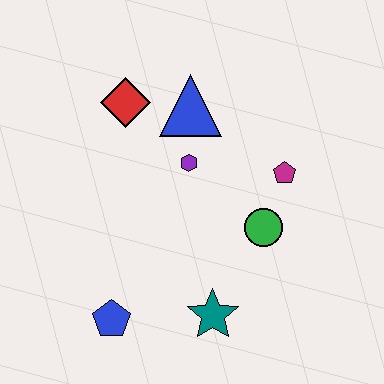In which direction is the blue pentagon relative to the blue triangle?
The blue pentagon is below the blue triangle.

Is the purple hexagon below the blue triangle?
Yes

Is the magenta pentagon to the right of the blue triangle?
Yes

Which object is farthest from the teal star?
The red diamond is farthest from the teal star.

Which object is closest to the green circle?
The magenta pentagon is closest to the green circle.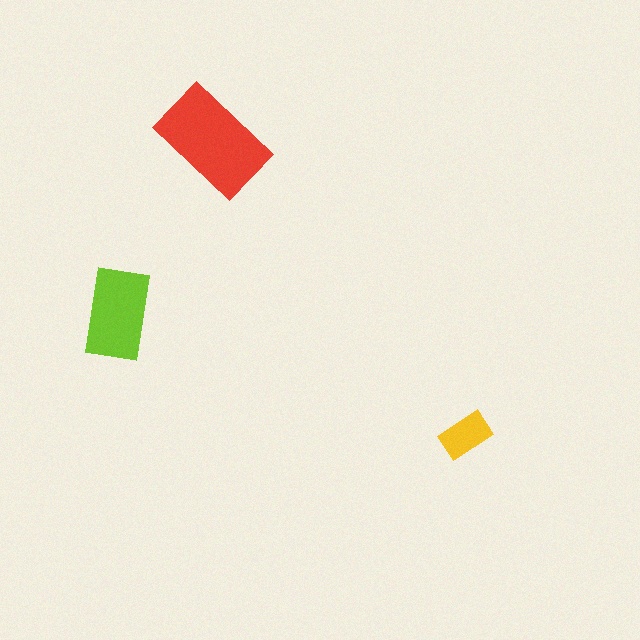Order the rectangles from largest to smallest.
the red one, the lime one, the yellow one.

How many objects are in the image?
There are 3 objects in the image.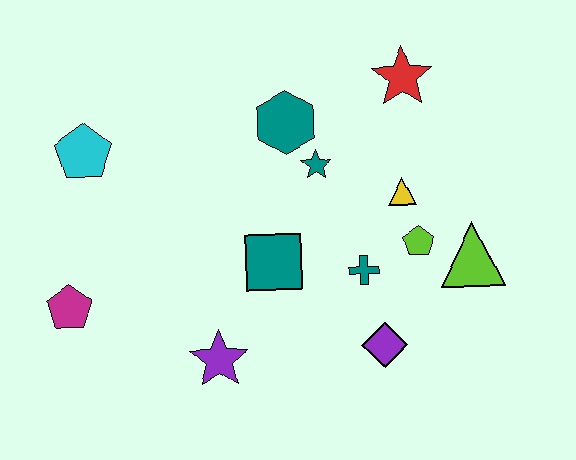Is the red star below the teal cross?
No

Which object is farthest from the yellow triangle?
The magenta pentagon is farthest from the yellow triangle.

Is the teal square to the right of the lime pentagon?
No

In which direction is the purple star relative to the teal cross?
The purple star is to the left of the teal cross.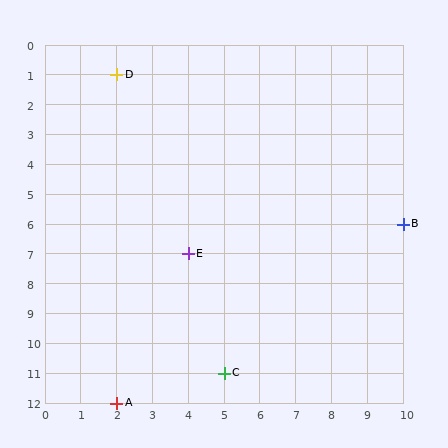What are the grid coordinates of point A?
Point A is at grid coordinates (2, 12).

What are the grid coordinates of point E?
Point E is at grid coordinates (4, 7).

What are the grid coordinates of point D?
Point D is at grid coordinates (2, 1).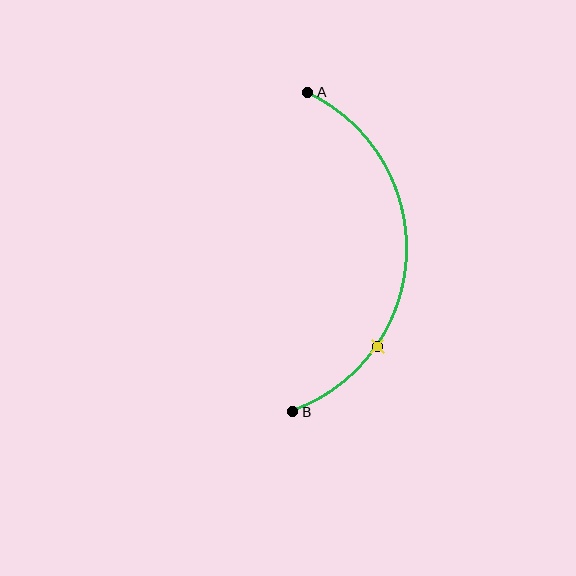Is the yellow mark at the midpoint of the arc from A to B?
No. The yellow mark lies on the arc but is closer to endpoint B. The arc midpoint would be at the point on the curve equidistant along the arc from both A and B.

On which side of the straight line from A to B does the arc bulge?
The arc bulges to the right of the straight line connecting A and B.